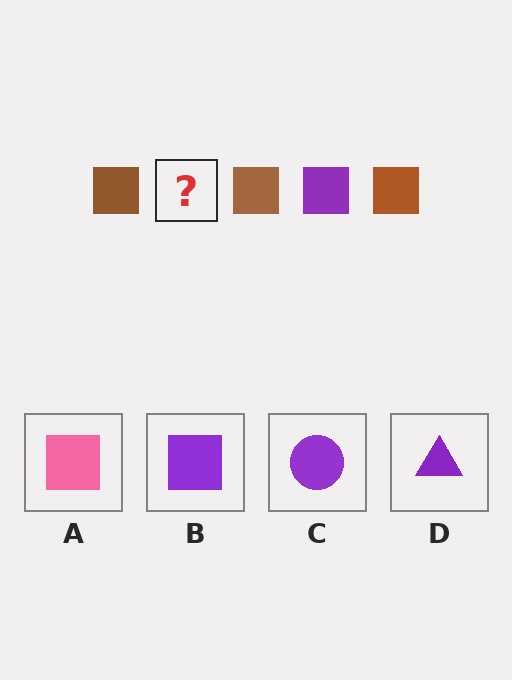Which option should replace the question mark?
Option B.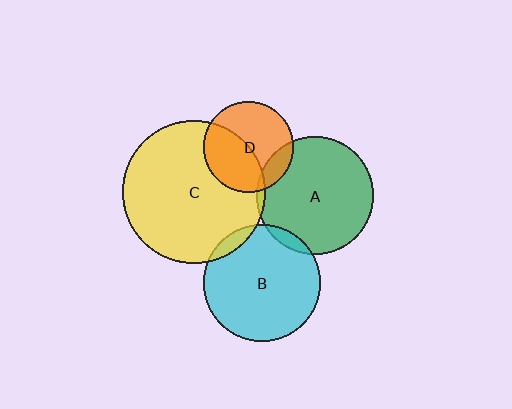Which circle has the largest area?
Circle C (yellow).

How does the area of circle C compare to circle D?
Approximately 2.5 times.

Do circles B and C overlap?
Yes.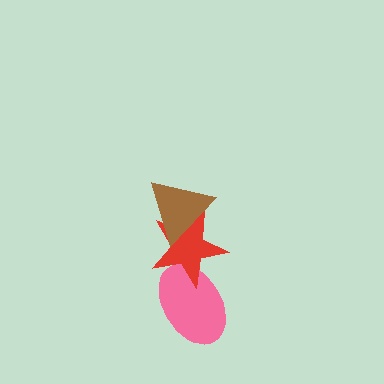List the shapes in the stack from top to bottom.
From top to bottom: the brown triangle, the red star, the pink ellipse.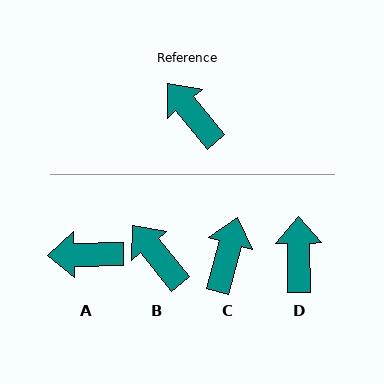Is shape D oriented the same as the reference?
No, it is off by about 39 degrees.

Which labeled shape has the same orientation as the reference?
B.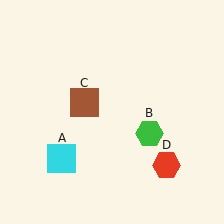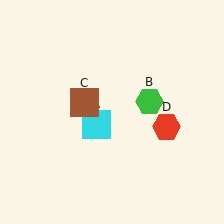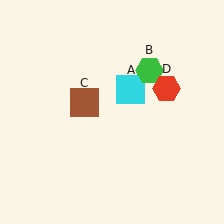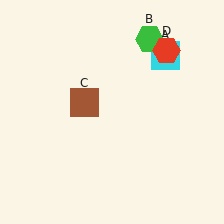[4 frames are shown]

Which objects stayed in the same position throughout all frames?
Brown square (object C) remained stationary.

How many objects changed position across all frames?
3 objects changed position: cyan square (object A), green hexagon (object B), red hexagon (object D).